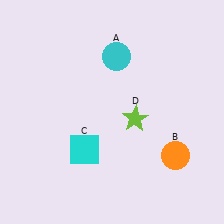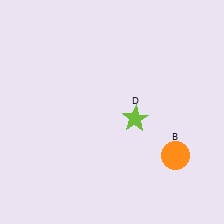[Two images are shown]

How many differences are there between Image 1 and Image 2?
There are 2 differences between the two images.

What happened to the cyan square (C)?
The cyan square (C) was removed in Image 2. It was in the bottom-left area of Image 1.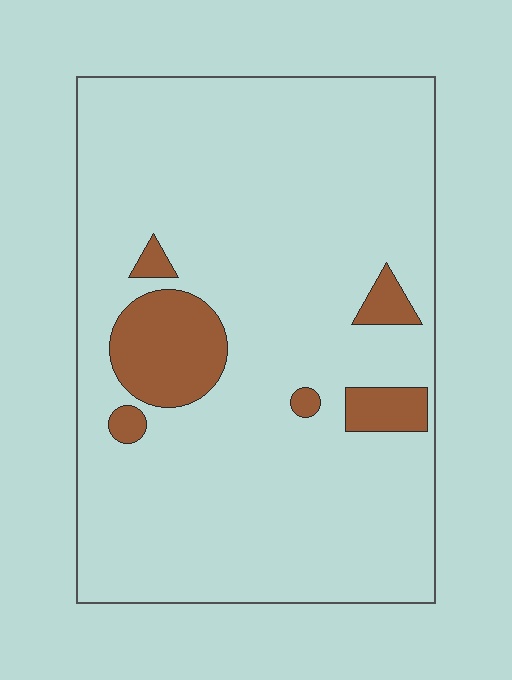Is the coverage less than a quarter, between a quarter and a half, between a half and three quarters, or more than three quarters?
Less than a quarter.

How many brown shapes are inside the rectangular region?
6.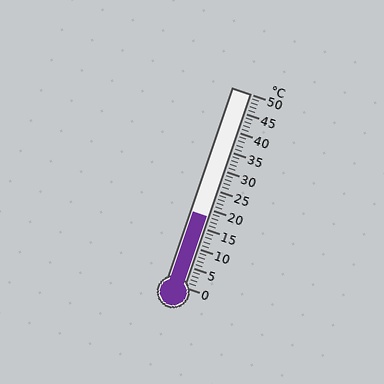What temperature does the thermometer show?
The thermometer shows approximately 18°C.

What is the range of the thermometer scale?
The thermometer scale ranges from 0°C to 50°C.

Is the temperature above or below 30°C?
The temperature is below 30°C.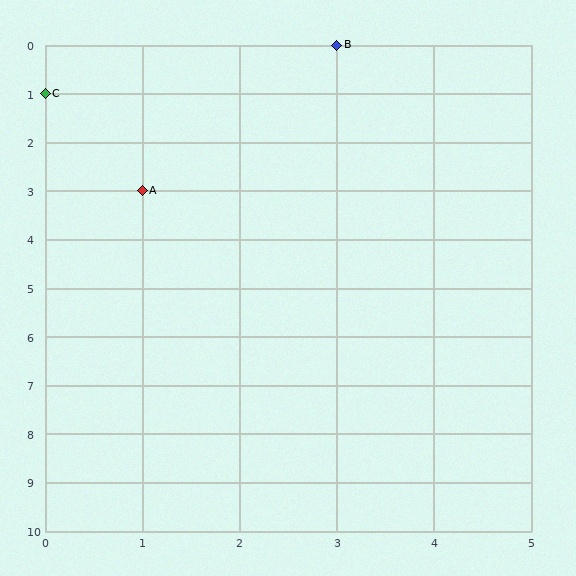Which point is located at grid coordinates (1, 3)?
Point A is at (1, 3).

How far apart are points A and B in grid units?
Points A and B are 2 columns and 3 rows apart (about 3.6 grid units diagonally).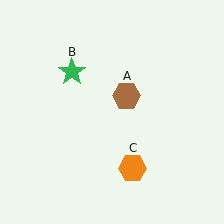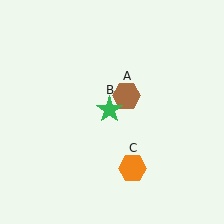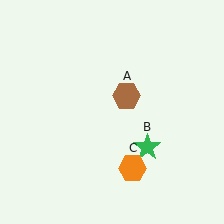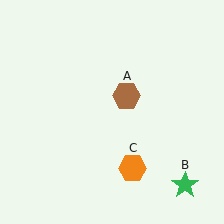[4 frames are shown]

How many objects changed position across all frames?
1 object changed position: green star (object B).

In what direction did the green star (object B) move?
The green star (object B) moved down and to the right.